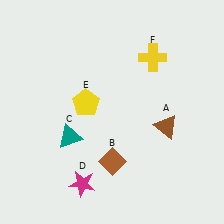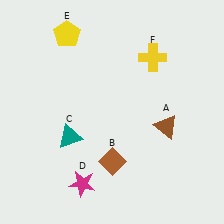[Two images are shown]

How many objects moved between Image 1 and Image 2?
1 object moved between the two images.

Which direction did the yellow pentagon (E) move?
The yellow pentagon (E) moved up.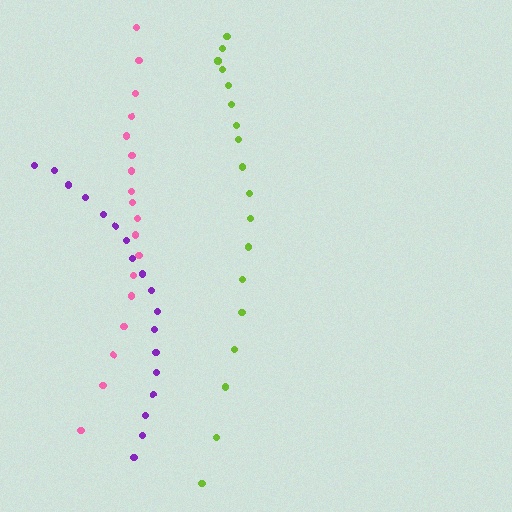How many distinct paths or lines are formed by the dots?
There are 3 distinct paths.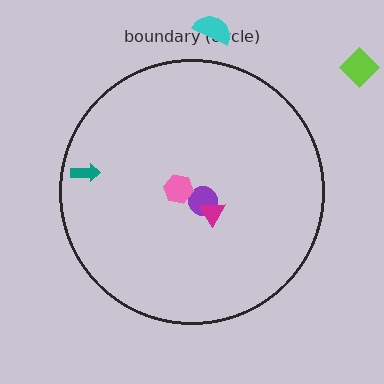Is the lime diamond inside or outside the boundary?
Outside.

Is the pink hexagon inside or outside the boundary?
Inside.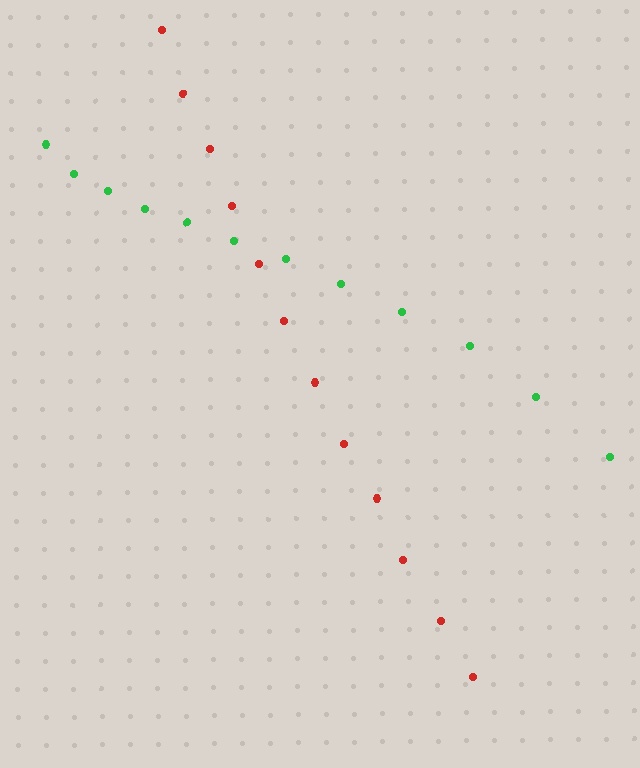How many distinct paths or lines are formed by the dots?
There are 2 distinct paths.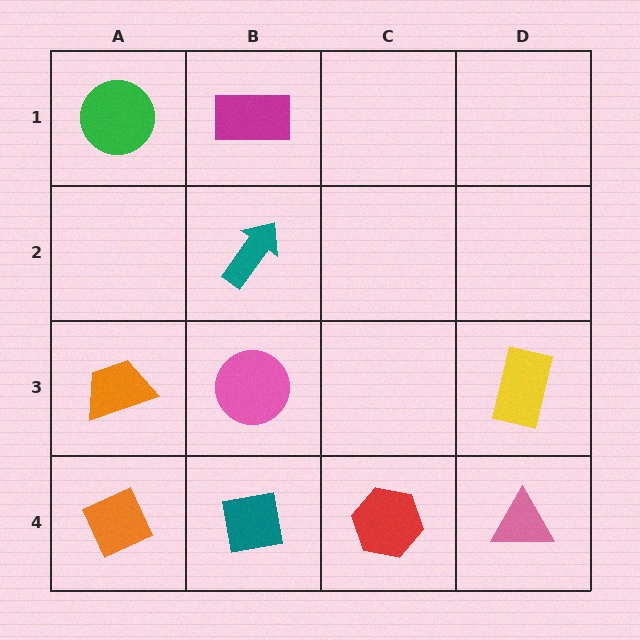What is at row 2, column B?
A teal arrow.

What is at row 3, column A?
An orange trapezoid.